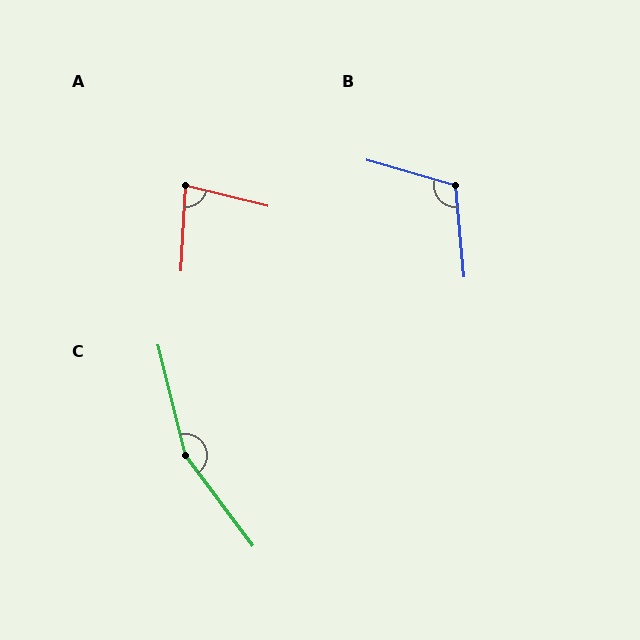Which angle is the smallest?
A, at approximately 80 degrees.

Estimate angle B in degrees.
Approximately 111 degrees.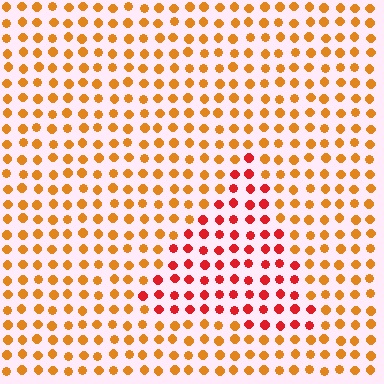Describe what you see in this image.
The image is filled with small orange elements in a uniform arrangement. A triangle-shaped region is visible where the elements are tinted to a slightly different hue, forming a subtle color boundary.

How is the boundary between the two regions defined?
The boundary is defined purely by a slight shift in hue (about 36 degrees). Spacing, size, and orientation are identical on both sides.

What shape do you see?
I see a triangle.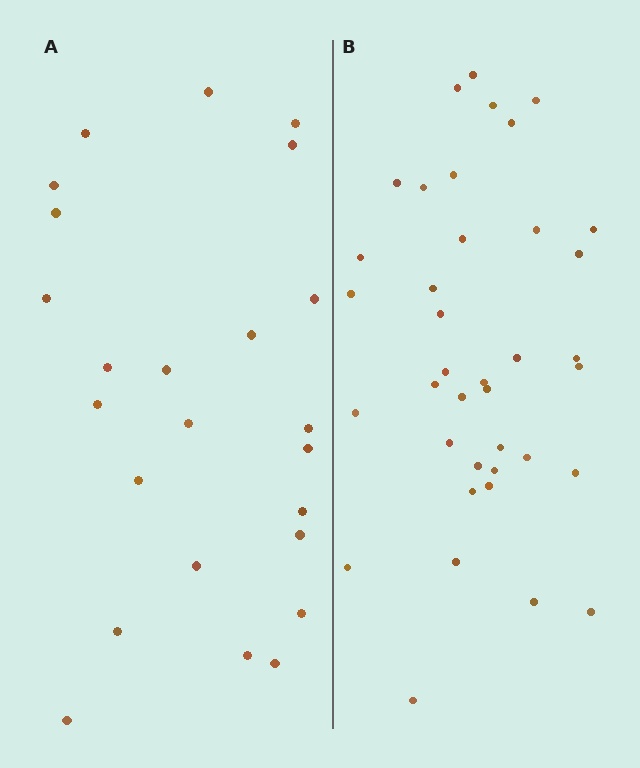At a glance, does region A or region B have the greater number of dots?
Region B (the right region) has more dots.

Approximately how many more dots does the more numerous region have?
Region B has approximately 15 more dots than region A.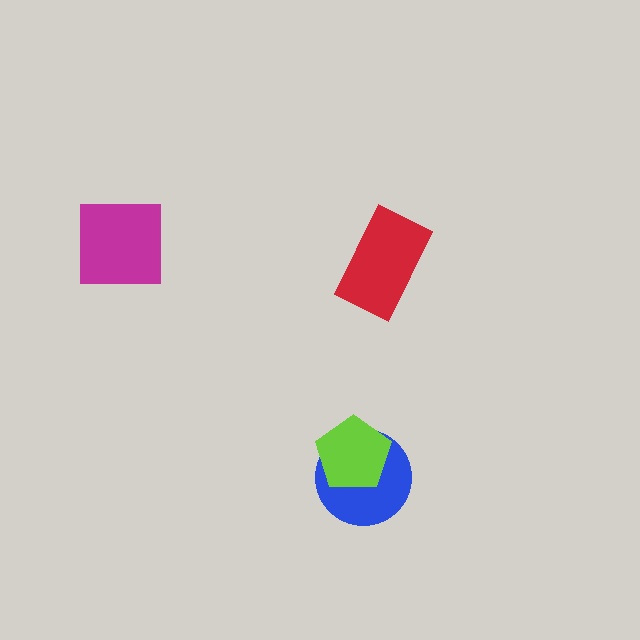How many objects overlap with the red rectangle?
0 objects overlap with the red rectangle.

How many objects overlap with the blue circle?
1 object overlaps with the blue circle.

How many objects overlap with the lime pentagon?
1 object overlaps with the lime pentagon.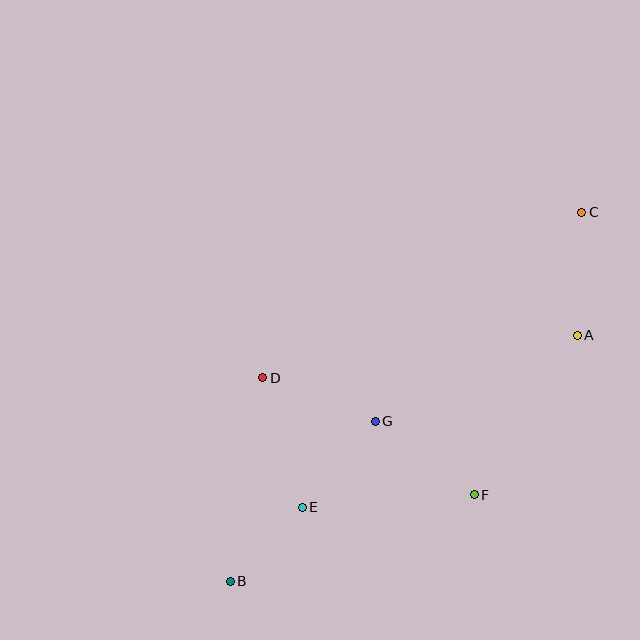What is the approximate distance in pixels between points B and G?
The distance between B and G is approximately 216 pixels.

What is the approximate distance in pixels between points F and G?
The distance between F and G is approximately 123 pixels.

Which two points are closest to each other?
Points B and E are closest to each other.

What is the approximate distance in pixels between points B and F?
The distance between B and F is approximately 259 pixels.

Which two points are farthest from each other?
Points B and C are farthest from each other.